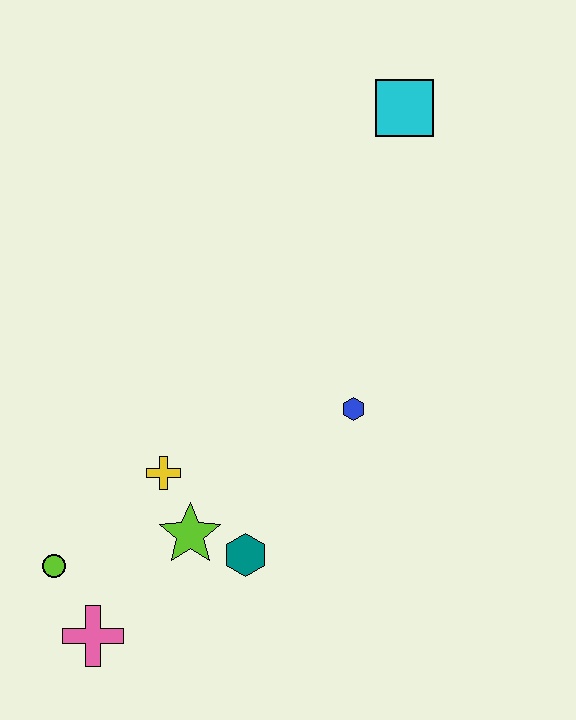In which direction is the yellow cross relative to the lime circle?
The yellow cross is to the right of the lime circle.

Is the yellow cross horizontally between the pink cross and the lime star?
Yes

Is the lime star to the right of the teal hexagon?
No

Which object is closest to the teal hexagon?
The lime star is closest to the teal hexagon.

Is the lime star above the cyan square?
No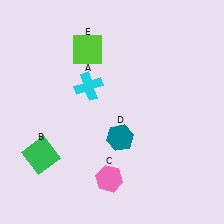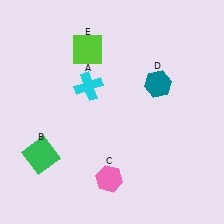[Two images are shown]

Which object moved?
The teal hexagon (D) moved up.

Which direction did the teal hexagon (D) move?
The teal hexagon (D) moved up.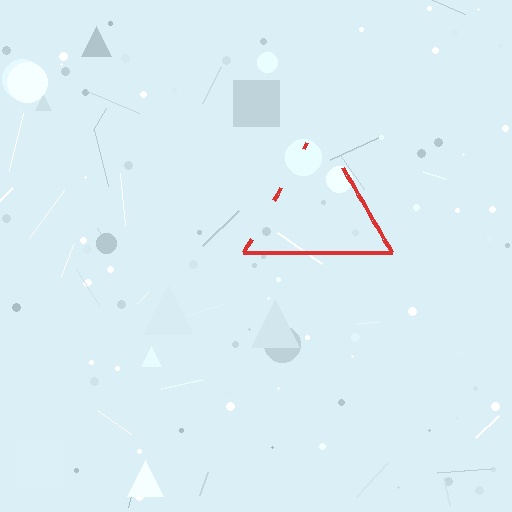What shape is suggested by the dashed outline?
The dashed outline suggests a triangle.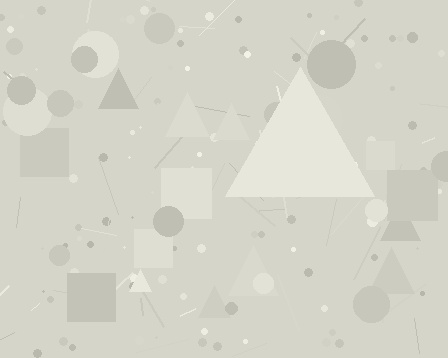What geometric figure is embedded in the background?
A triangle is embedded in the background.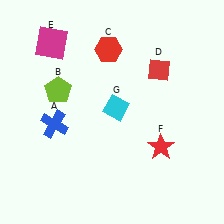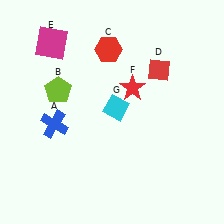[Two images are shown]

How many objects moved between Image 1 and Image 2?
1 object moved between the two images.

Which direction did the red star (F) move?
The red star (F) moved up.